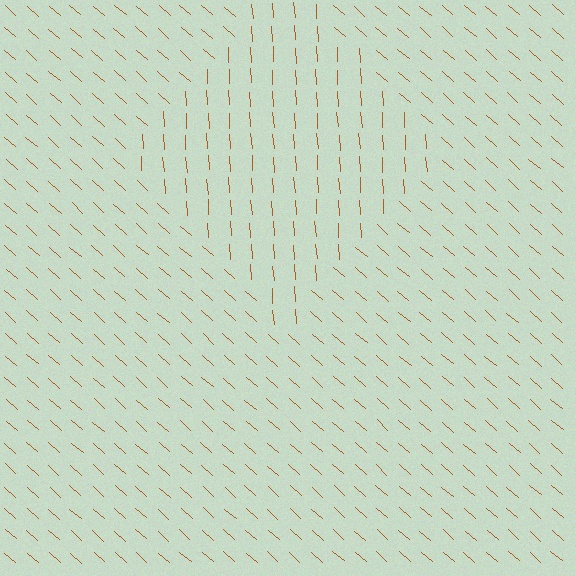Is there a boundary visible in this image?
Yes, there is a texture boundary formed by a change in line orientation.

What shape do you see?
I see a diamond.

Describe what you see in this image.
The image is filled with small brown line segments. A diamond region in the image has lines oriented differently from the surrounding lines, creating a visible texture boundary.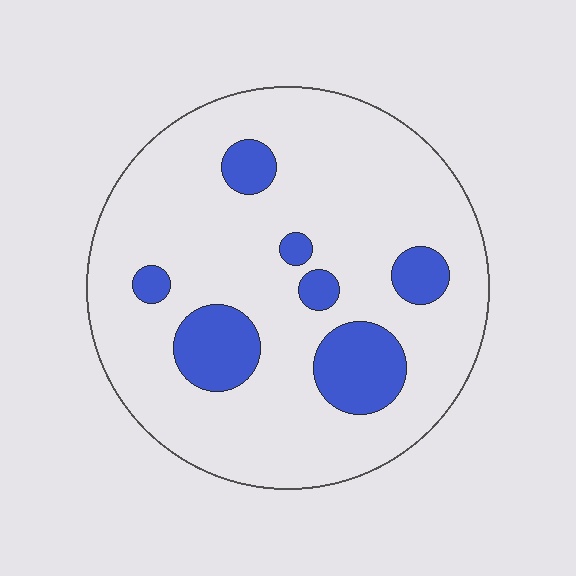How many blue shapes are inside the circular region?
7.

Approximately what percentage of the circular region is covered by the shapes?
Approximately 15%.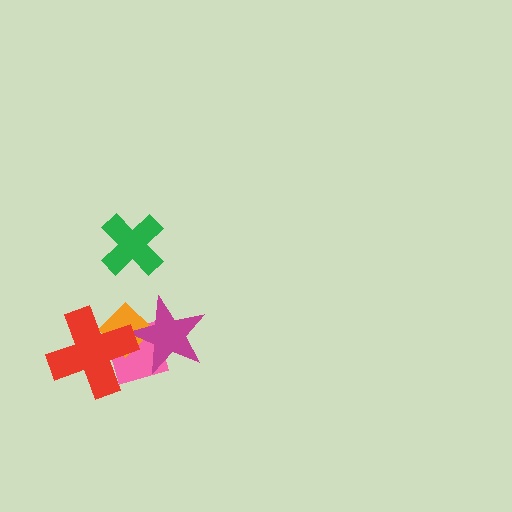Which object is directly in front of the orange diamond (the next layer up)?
The magenta star is directly in front of the orange diamond.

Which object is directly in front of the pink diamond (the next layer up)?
The orange diamond is directly in front of the pink diamond.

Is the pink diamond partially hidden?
Yes, it is partially covered by another shape.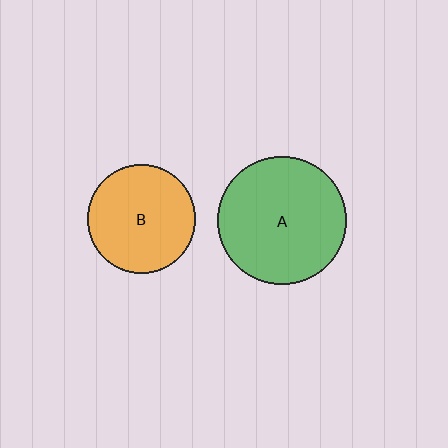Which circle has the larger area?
Circle A (green).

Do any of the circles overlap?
No, none of the circles overlap.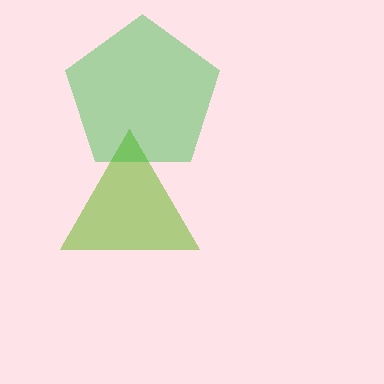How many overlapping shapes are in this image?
There are 2 overlapping shapes in the image.